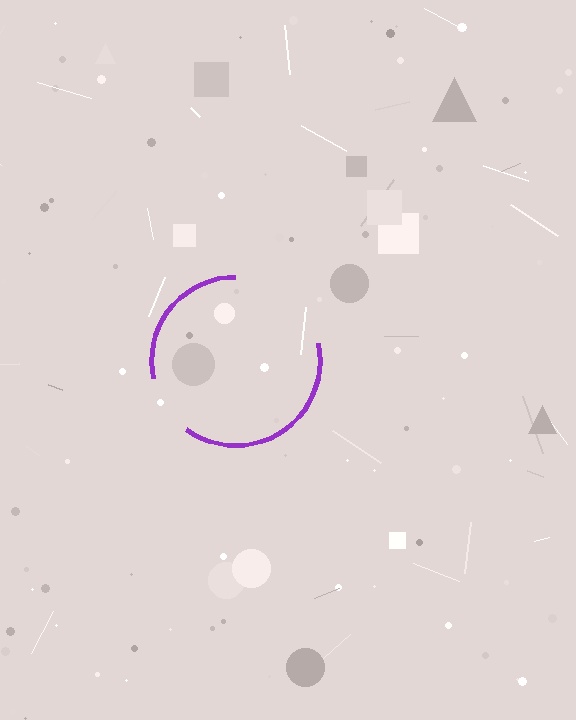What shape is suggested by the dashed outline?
The dashed outline suggests a circle.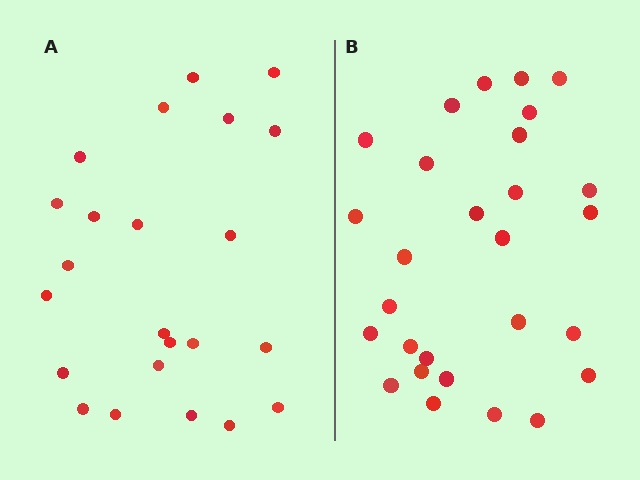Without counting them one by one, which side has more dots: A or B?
Region B (the right region) has more dots.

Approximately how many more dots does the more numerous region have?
Region B has about 5 more dots than region A.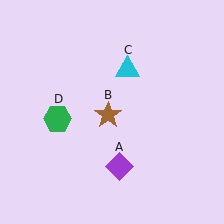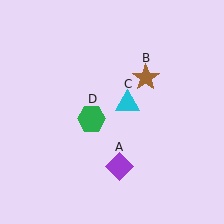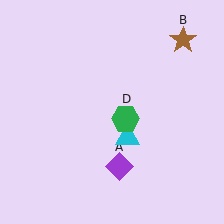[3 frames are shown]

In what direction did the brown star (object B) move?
The brown star (object B) moved up and to the right.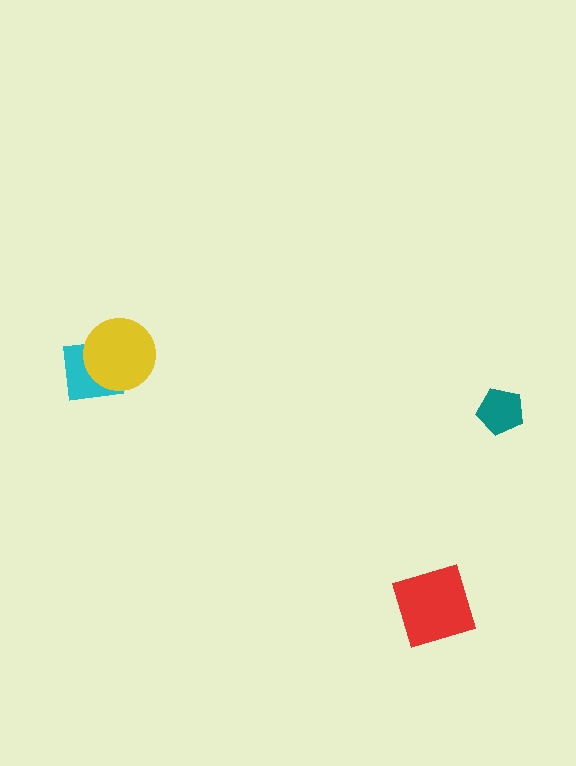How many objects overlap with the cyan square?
1 object overlaps with the cyan square.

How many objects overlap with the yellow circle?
1 object overlaps with the yellow circle.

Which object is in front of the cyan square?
The yellow circle is in front of the cyan square.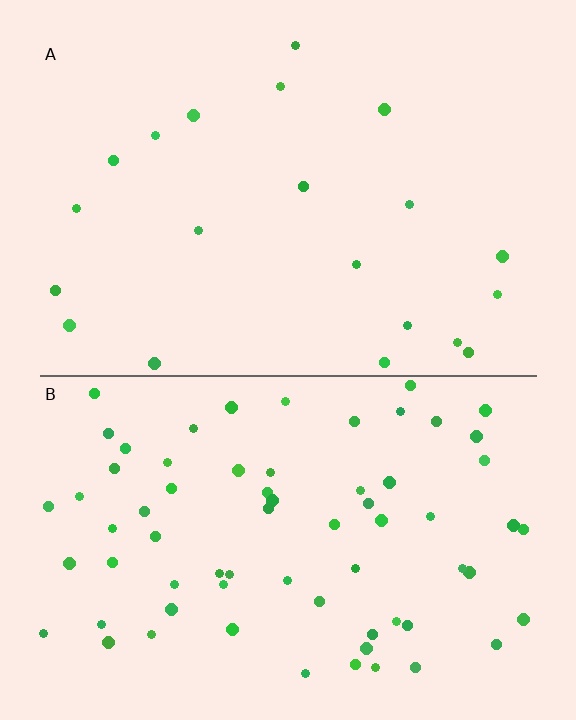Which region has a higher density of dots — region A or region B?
B (the bottom).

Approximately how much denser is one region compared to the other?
Approximately 3.4× — region B over region A.